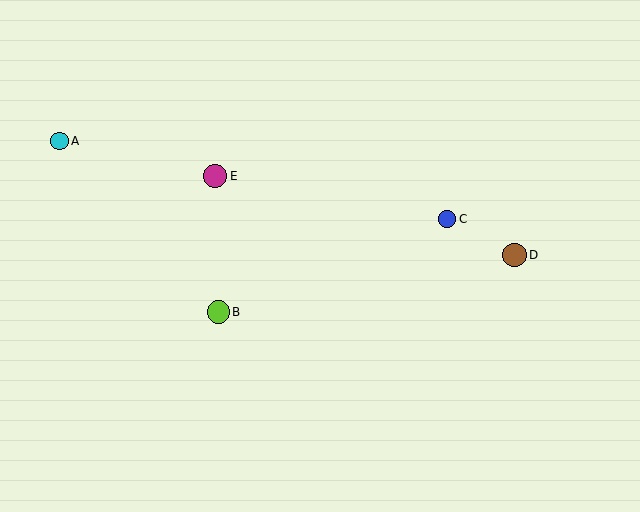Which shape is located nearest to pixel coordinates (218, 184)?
The magenta circle (labeled E) at (215, 176) is nearest to that location.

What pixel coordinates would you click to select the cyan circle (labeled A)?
Click at (59, 141) to select the cyan circle A.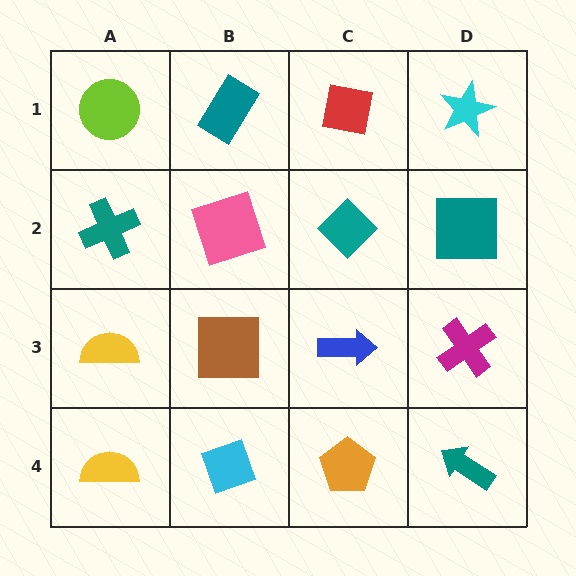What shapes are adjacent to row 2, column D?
A cyan star (row 1, column D), a magenta cross (row 3, column D), a teal diamond (row 2, column C).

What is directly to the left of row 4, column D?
An orange pentagon.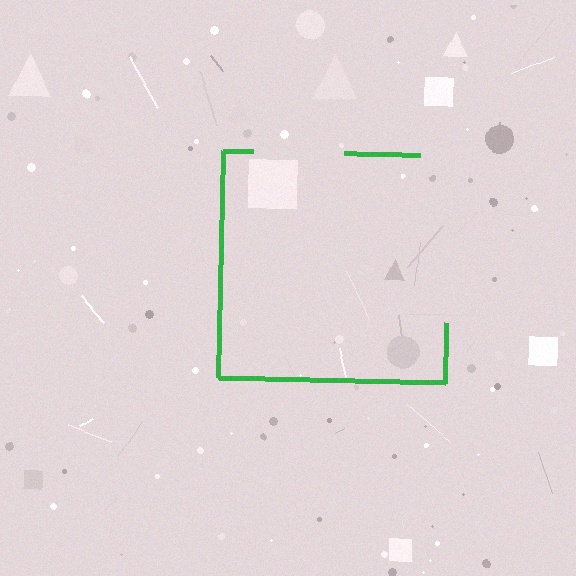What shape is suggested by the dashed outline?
The dashed outline suggests a square.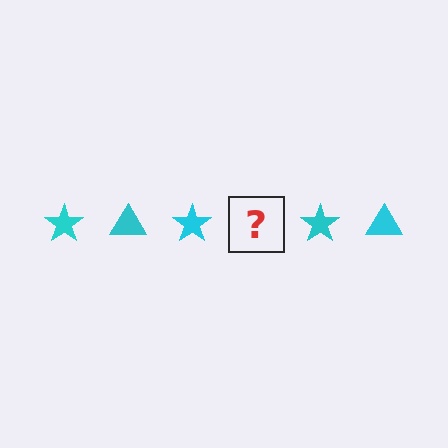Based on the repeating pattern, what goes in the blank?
The blank should be a cyan triangle.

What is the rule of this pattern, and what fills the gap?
The rule is that the pattern cycles through star, triangle shapes in cyan. The gap should be filled with a cyan triangle.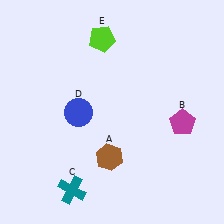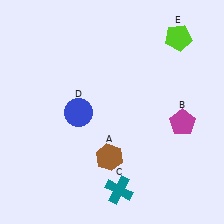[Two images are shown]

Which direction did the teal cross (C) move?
The teal cross (C) moved right.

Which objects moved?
The objects that moved are: the teal cross (C), the lime pentagon (E).